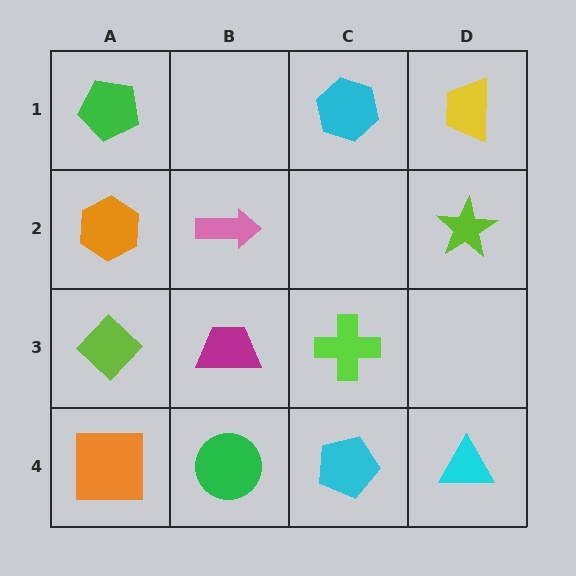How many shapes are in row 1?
3 shapes.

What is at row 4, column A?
An orange square.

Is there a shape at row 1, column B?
No, that cell is empty.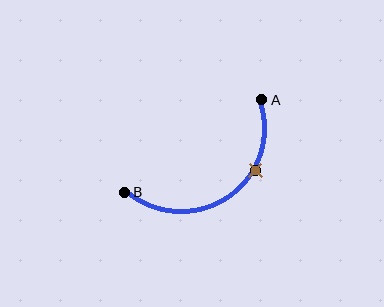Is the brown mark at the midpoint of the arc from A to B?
No. The brown mark lies on the arc but is closer to endpoint A. The arc midpoint would be at the point on the curve equidistant along the arc from both A and B.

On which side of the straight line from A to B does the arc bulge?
The arc bulges below and to the right of the straight line connecting A and B.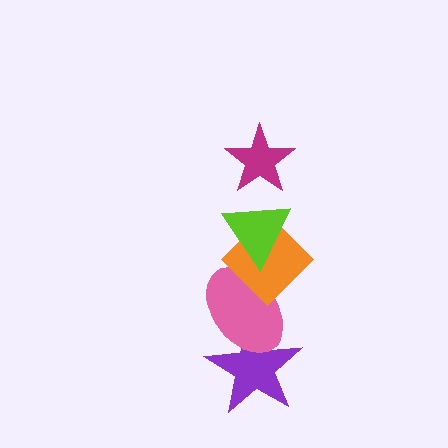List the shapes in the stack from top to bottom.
From top to bottom: the magenta star, the lime triangle, the orange diamond, the pink ellipse, the purple star.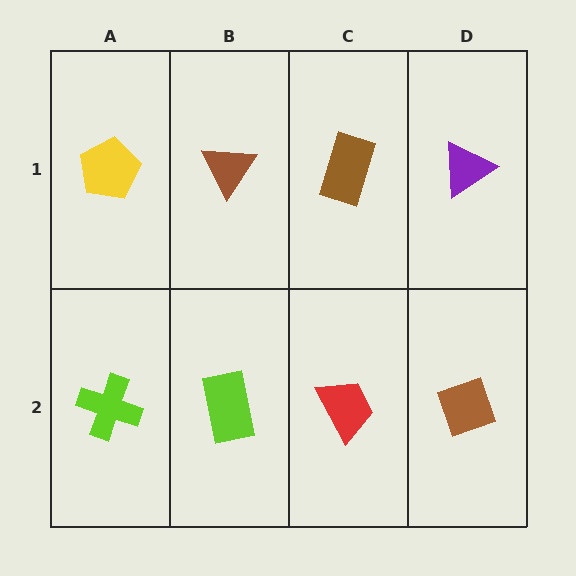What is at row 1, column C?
A brown rectangle.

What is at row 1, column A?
A yellow pentagon.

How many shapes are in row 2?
4 shapes.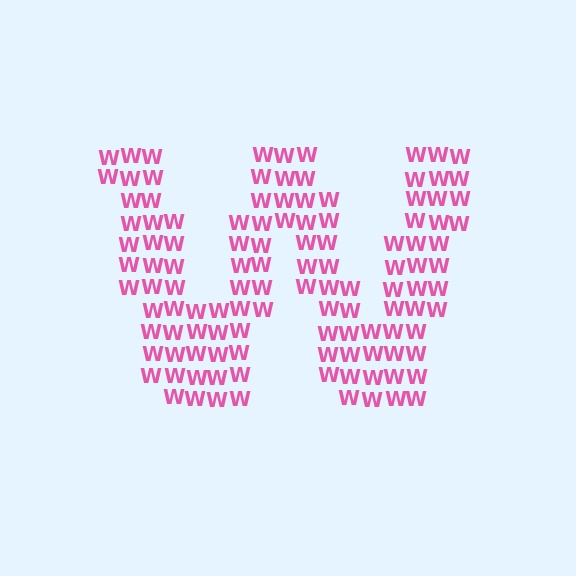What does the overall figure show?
The overall figure shows the letter W.